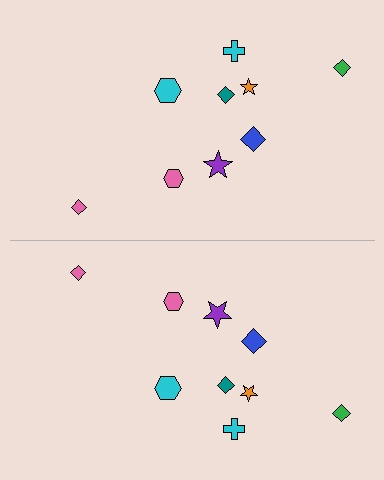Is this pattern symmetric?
Yes, this pattern has bilateral (reflection) symmetry.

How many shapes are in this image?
There are 18 shapes in this image.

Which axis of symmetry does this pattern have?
The pattern has a horizontal axis of symmetry running through the center of the image.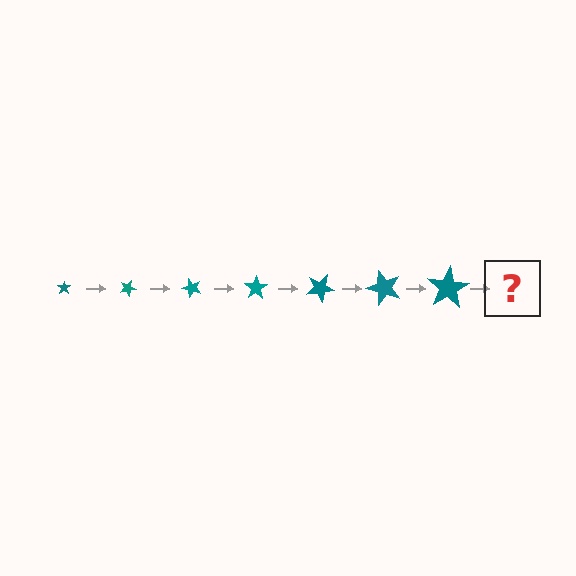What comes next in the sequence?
The next element should be a star, larger than the previous one and rotated 175 degrees from the start.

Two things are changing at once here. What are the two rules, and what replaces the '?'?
The two rules are that the star grows larger each step and it rotates 25 degrees each step. The '?' should be a star, larger than the previous one and rotated 175 degrees from the start.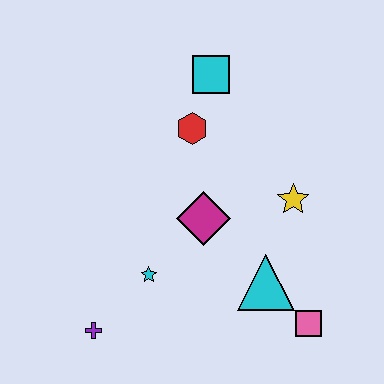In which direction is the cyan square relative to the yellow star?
The cyan square is above the yellow star.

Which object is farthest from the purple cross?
The cyan square is farthest from the purple cross.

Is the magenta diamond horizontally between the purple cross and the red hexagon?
No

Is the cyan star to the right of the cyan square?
No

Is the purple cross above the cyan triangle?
No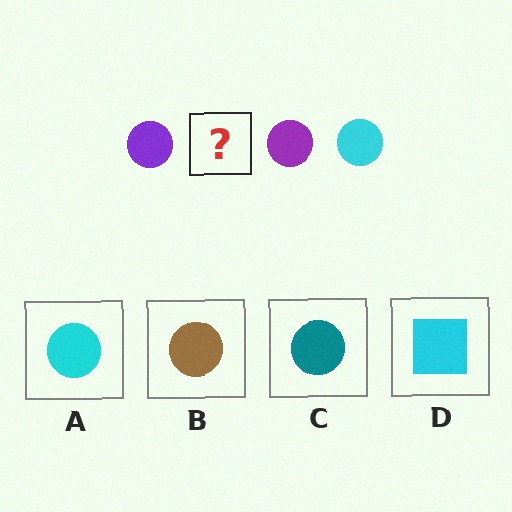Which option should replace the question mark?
Option A.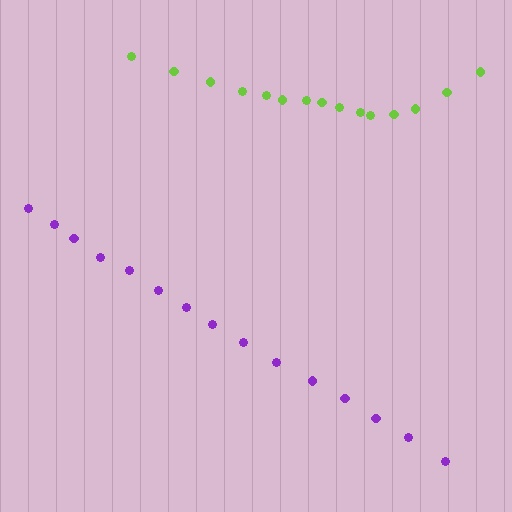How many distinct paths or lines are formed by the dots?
There are 2 distinct paths.